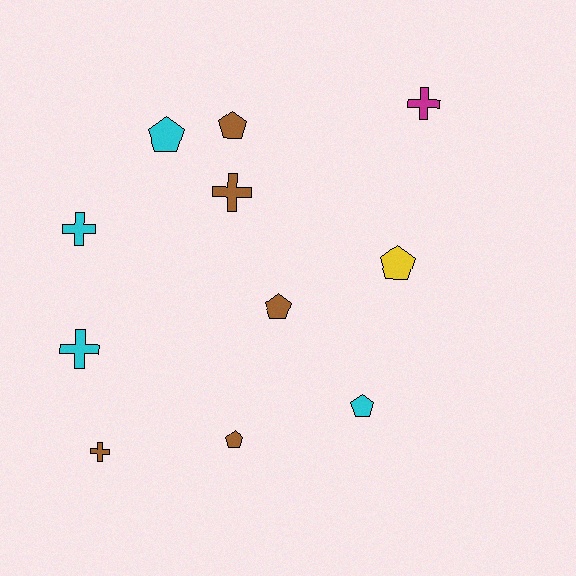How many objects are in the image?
There are 11 objects.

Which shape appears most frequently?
Pentagon, with 6 objects.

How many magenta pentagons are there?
There are no magenta pentagons.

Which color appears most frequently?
Brown, with 5 objects.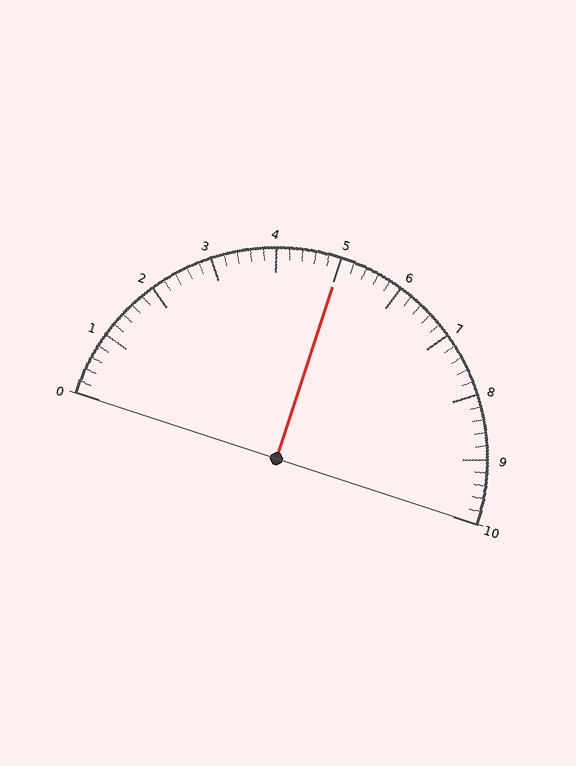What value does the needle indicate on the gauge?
The needle indicates approximately 5.0.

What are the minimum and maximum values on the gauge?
The gauge ranges from 0 to 10.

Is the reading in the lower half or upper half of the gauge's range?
The reading is in the upper half of the range (0 to 10).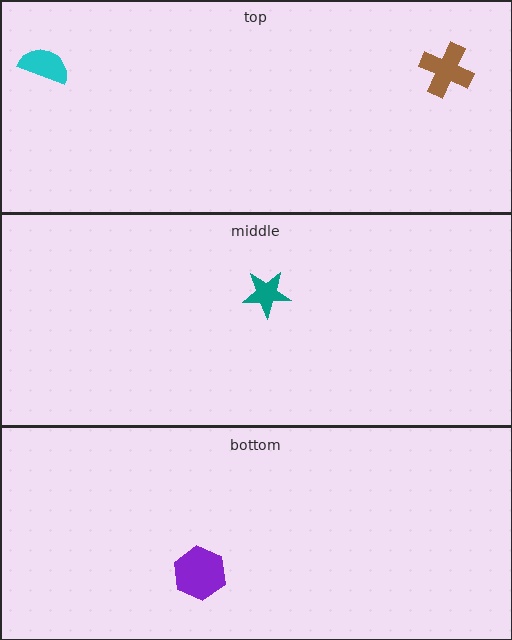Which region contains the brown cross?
The top region.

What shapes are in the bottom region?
The purple hexagon.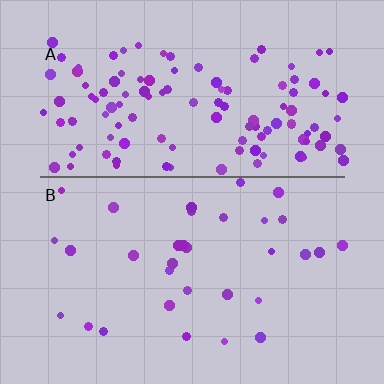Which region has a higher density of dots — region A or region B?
A (the top).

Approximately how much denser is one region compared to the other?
Approximately 3.7× — region A over region B.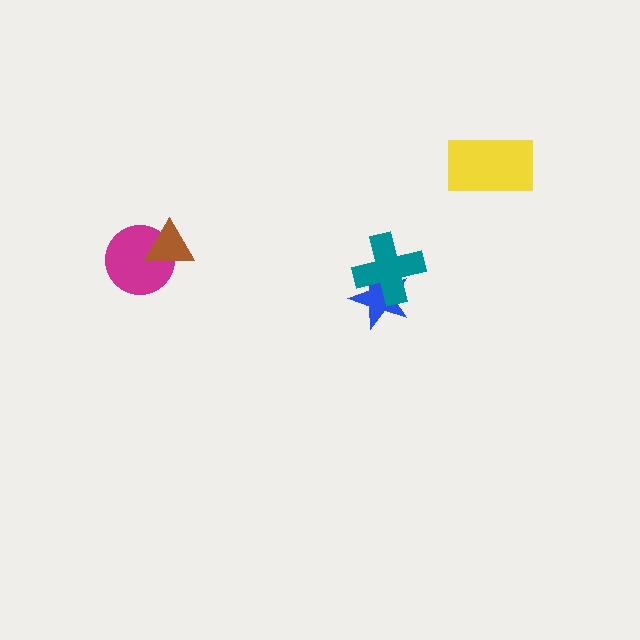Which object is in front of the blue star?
The teal cross is in front of the blue star.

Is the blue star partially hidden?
Yes, it is partially covered by another shape.